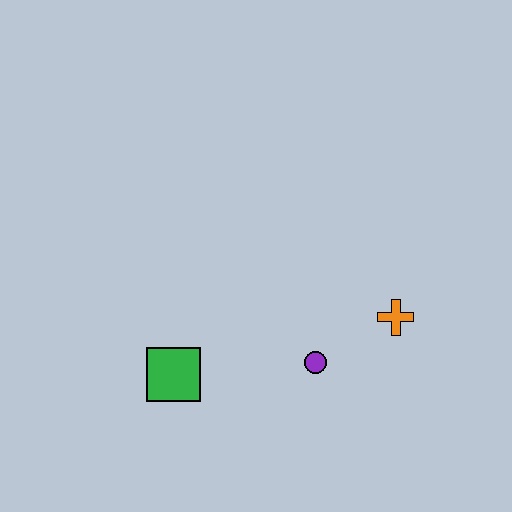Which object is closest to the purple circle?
The orange cross is closest to the purple circle.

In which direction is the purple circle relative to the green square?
The purple circle is to the right of the green square.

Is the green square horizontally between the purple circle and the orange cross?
No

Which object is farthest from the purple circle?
The green square is farthest from the purple circle.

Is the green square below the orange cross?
Yes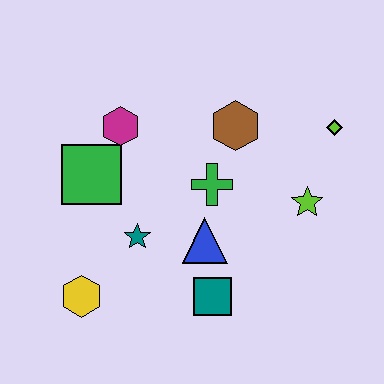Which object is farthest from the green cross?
The yellow hexagon is farthest from the green cross.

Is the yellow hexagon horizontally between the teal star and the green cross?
No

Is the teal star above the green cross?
No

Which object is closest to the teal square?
The blue triangle is closest to the teal square.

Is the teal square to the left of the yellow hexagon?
No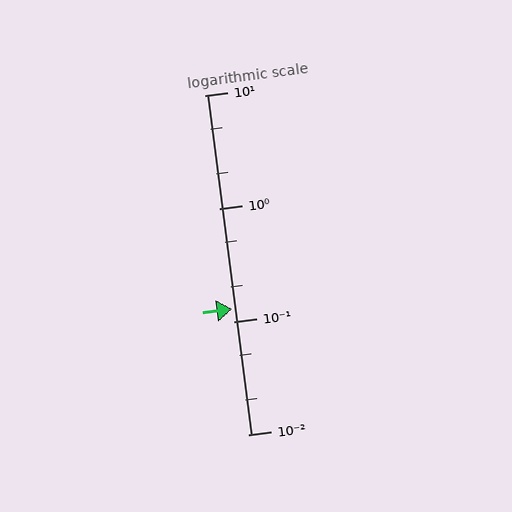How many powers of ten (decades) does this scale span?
The scale spans 3 decades, from 0.01 to 10.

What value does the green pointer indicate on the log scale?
The pointer indicates approximately 0.13.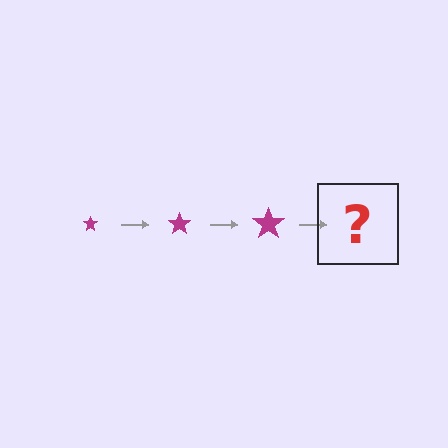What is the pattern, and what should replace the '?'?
The pattern is that the star gets progressively larger each step. The '?' should be a magenta star, larger than the previous one.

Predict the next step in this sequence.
The next step is a magenta star, larger than the previous one.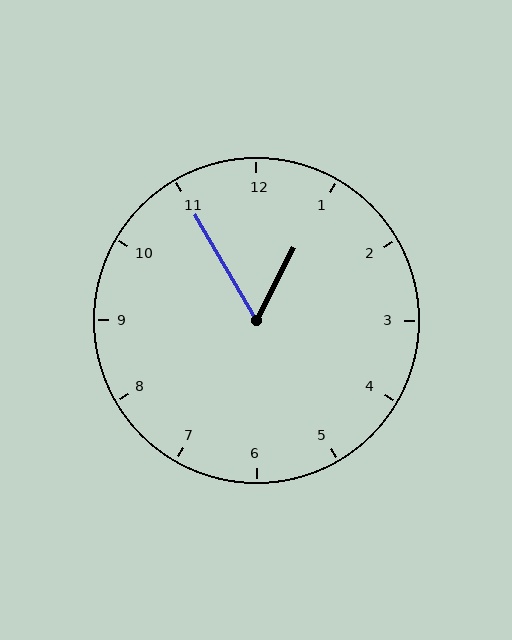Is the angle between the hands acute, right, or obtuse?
It is acute.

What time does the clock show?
12:55.